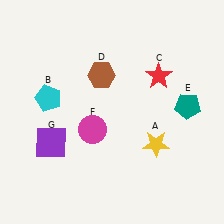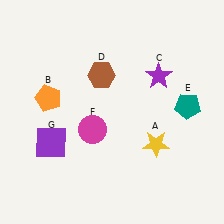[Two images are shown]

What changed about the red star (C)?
In Image 1, C is red. In Image 2, it changed to purple.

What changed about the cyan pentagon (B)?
In Image 1, B is cyan. In Image 2, it changed to orange.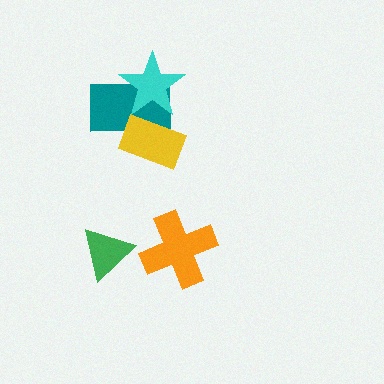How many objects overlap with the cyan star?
2 objects overlap with the cyan star.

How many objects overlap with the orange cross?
0 objects overlap with the orange cross.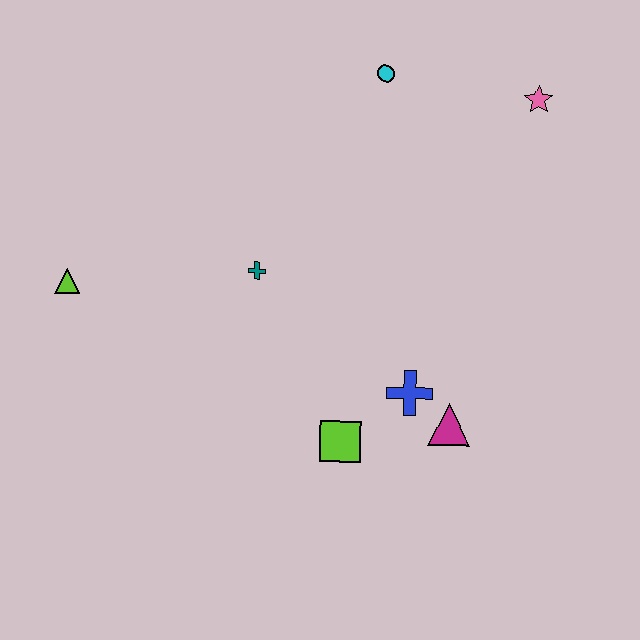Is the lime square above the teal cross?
No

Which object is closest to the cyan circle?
The pink star is closest to the cyan circle.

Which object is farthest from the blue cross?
The lime triangle is farthest from the blue cross.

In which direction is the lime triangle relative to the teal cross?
The lime triangle is to the left of the teal cross.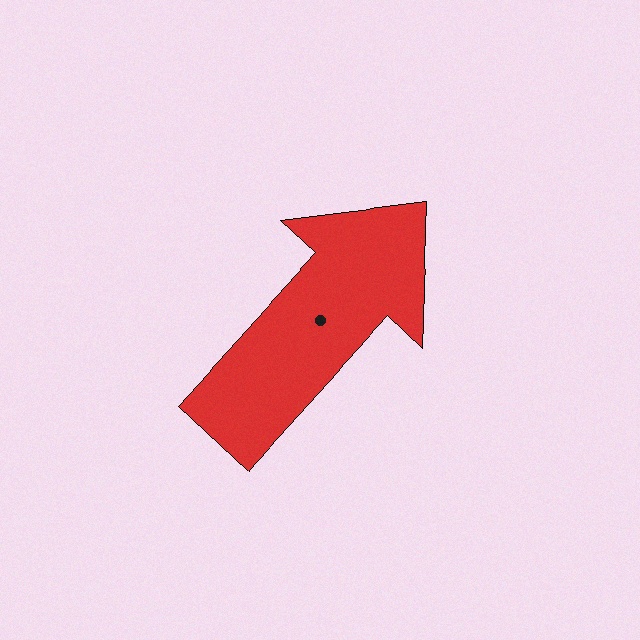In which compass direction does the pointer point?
Northeast.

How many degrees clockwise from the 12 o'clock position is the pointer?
Approximately 42 degrees.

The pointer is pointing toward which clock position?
Roughly 1 o'clock.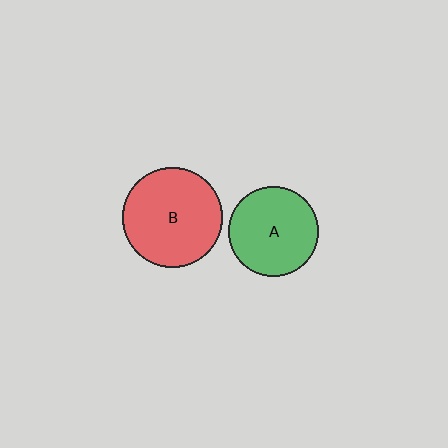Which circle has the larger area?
Circle B (red).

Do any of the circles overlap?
No, none of the circles overlap.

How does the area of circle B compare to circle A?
Approximately 1.2 times.